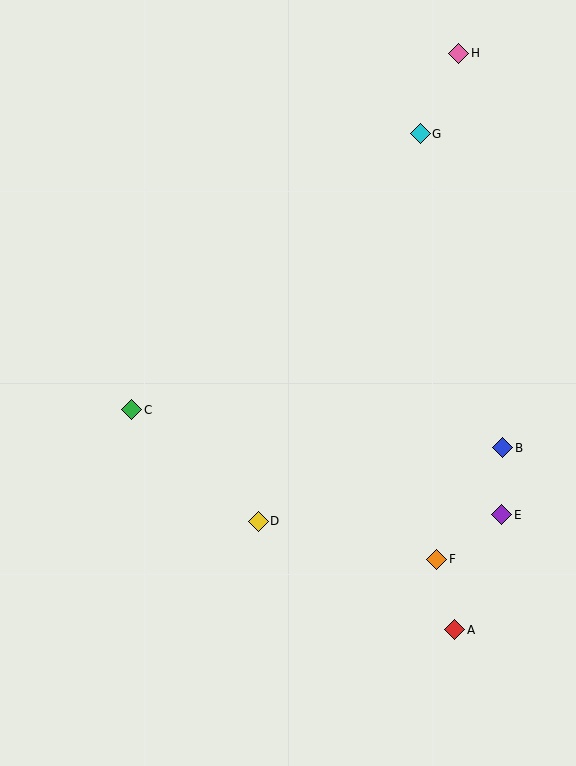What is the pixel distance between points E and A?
The distance between E and A is 124 pixels.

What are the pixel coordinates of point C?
Point C is at (132, 410).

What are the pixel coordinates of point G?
Point G is at (420, 134).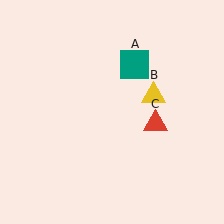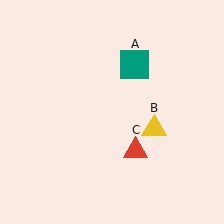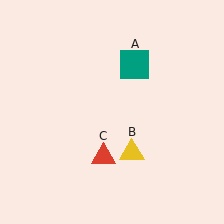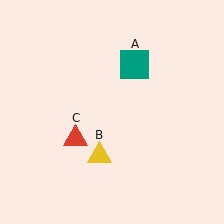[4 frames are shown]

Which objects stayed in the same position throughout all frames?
Teal square (object A) remained stationary.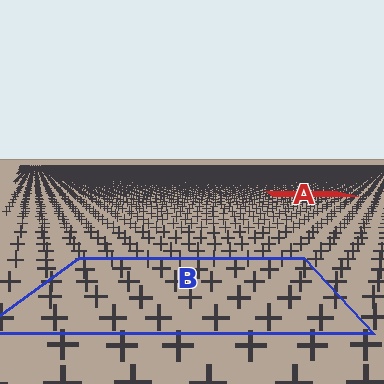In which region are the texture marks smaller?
The texture marks are smaller in region A, because it is farther away.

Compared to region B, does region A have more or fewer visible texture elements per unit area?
Region A has more texture elements per unit area — they are packed more densely because it is farther away.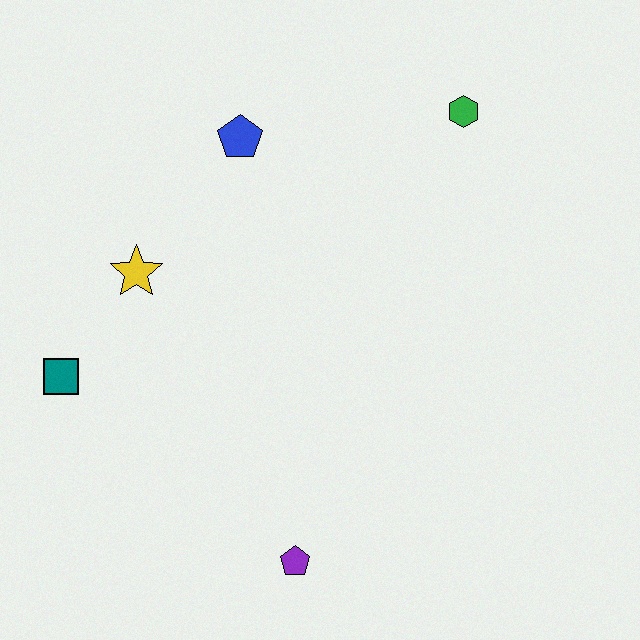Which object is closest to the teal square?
The yellow star is closest to the teal square.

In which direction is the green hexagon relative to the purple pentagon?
The green hexagon is above the purple pentagon.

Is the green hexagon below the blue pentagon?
No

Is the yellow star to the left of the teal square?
No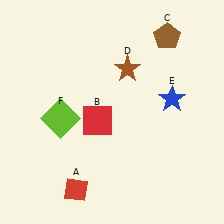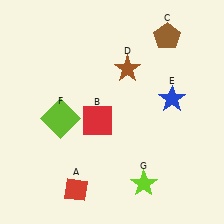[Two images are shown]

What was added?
A lime star (G) was added in Image 2.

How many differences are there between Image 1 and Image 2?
There is 1 difference between the two images.